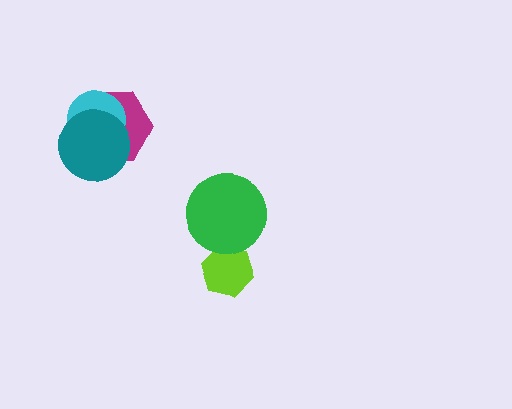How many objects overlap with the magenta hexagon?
2 objects overlap with the magenta hexagon.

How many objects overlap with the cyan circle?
2 objects overlap with the cyan circle.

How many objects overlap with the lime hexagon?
1 object overlaps with the lime hexagon.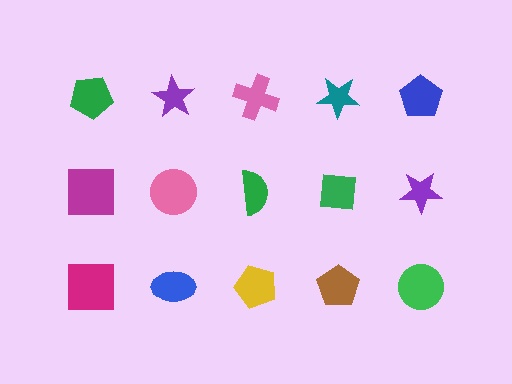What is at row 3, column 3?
A yellow pentagon.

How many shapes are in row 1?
5 shapes.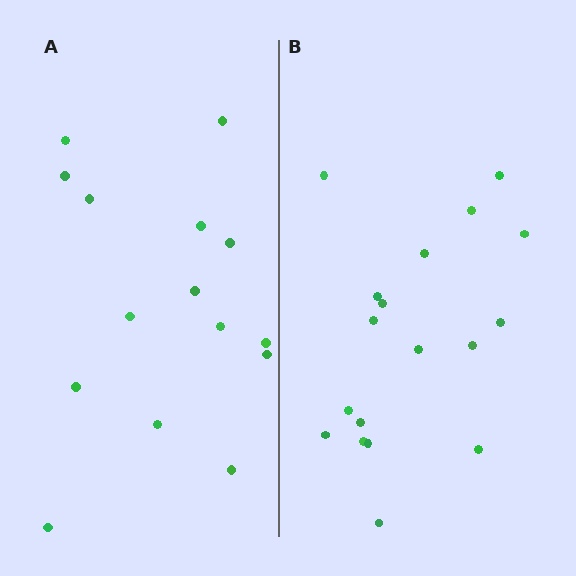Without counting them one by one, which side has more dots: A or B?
Region B (the right region) has more dots.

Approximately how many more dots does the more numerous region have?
Region B has just a few more — roughly 2 or 3 more dots than region A.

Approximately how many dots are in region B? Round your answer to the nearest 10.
About 20 dots. (The exact count is 18, which rounds to 20.)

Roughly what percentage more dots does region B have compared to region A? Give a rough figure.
About 20% more.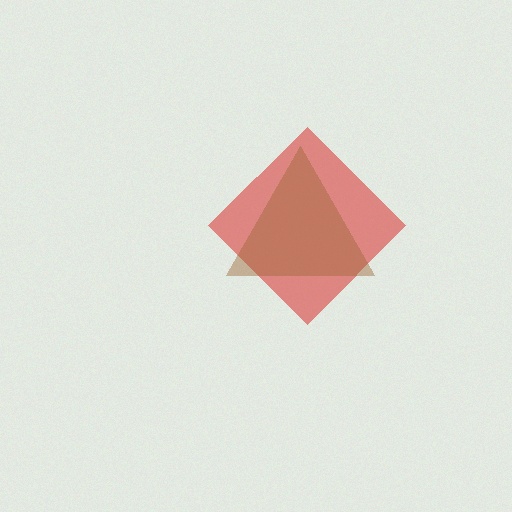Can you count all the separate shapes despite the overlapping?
Yes, there are 2 separate shapes.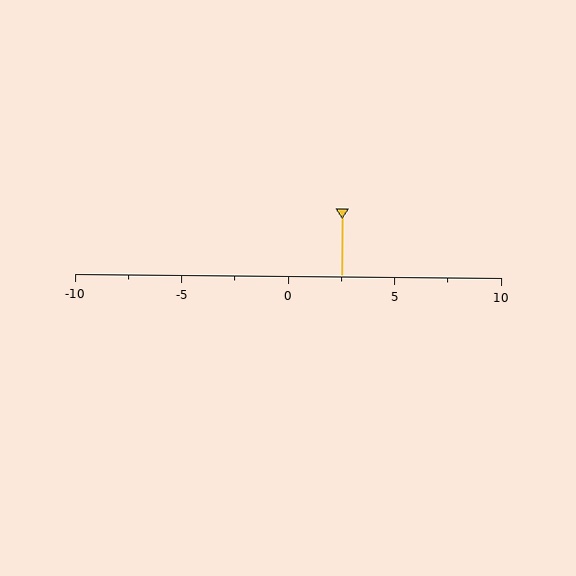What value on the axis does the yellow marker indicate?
The marker indicates approximately 2.5.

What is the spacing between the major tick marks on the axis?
The major ticks are spaced 5 apart.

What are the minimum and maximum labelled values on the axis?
The axis runs from -10 to 10.